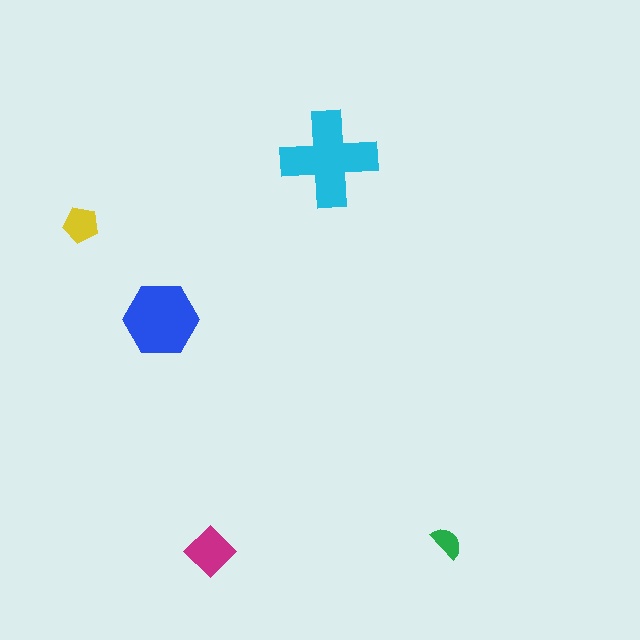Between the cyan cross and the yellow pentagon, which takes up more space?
The cyan cross.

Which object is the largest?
The cyan cross.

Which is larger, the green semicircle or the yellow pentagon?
The yellow pentagon.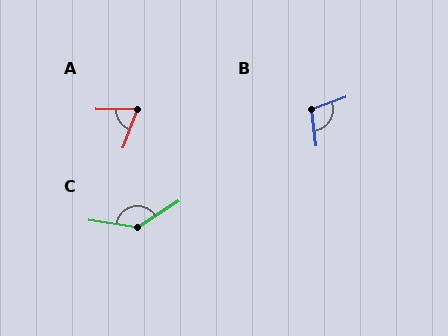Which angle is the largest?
C, at approximately 138 degrees.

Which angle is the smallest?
A, at approximately 71 degrees.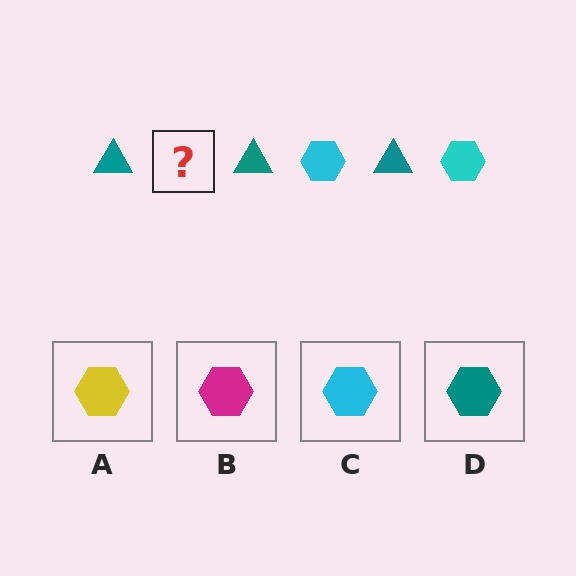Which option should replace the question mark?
Option C.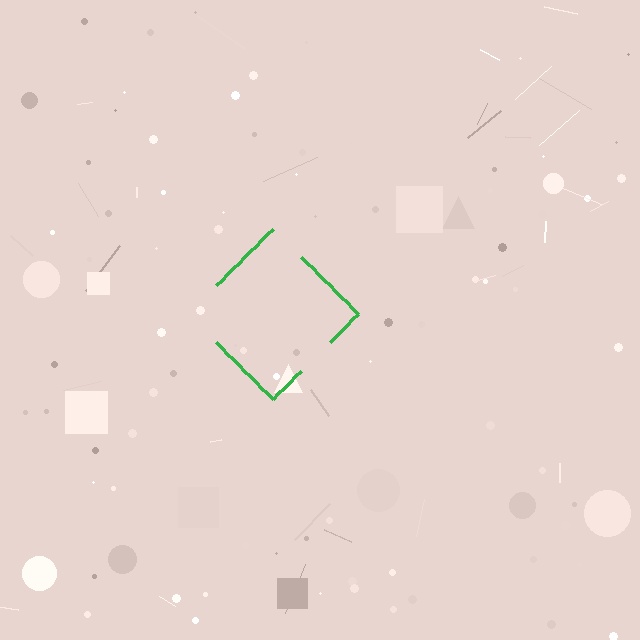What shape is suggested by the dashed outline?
The dashed outline suggests a diamond.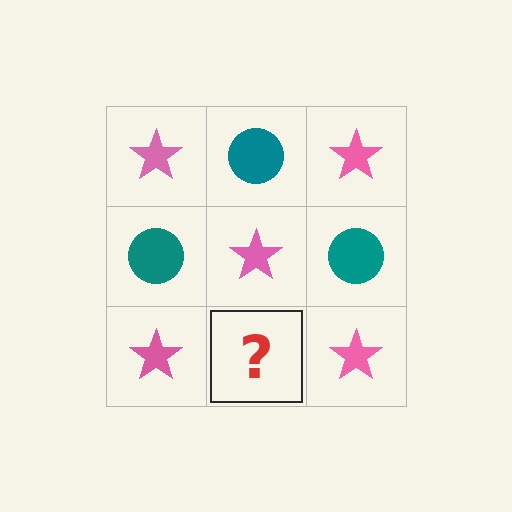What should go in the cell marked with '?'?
The missing cell should contain a teal circle.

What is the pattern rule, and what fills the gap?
The rule is that it alternates pink star and teal circle in a checkerboard pattern. The gap should be filled with a teal circle.